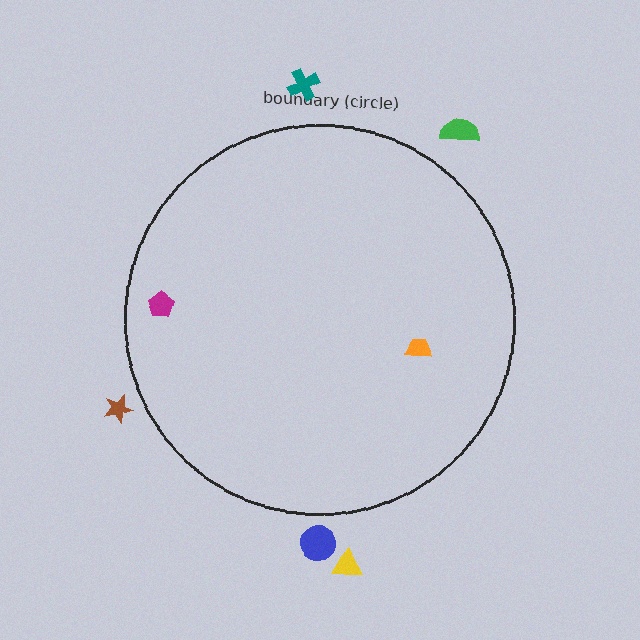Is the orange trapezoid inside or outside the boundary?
Inside.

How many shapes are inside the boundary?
2 inside, 5 outside.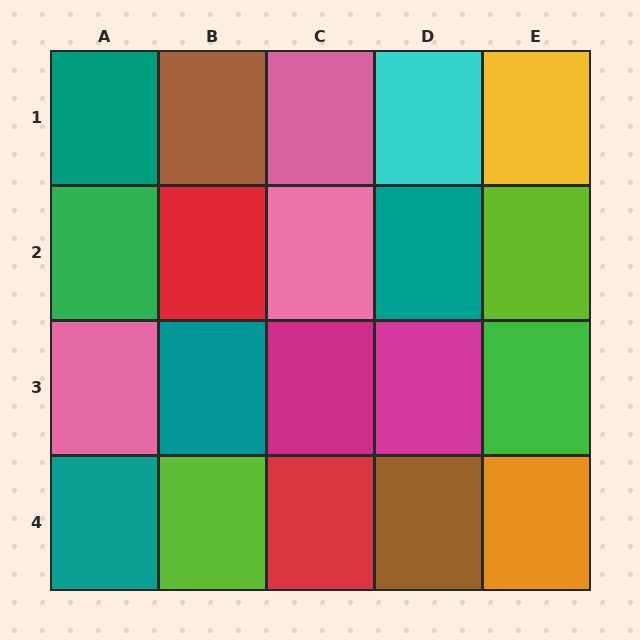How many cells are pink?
3 cells are pink.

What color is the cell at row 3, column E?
Green.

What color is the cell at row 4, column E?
Orange.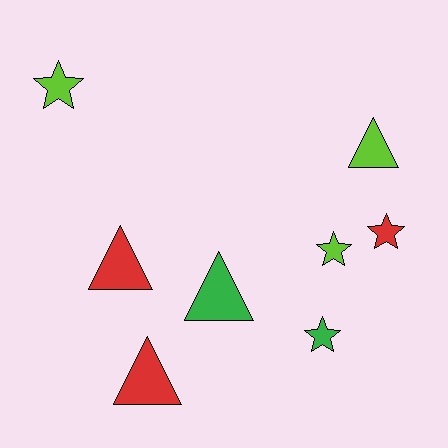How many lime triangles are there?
There is 1 lime triangle.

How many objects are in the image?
There are 8 objects.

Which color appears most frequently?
Red, with 3 objects.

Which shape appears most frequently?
Star, with 4 objects.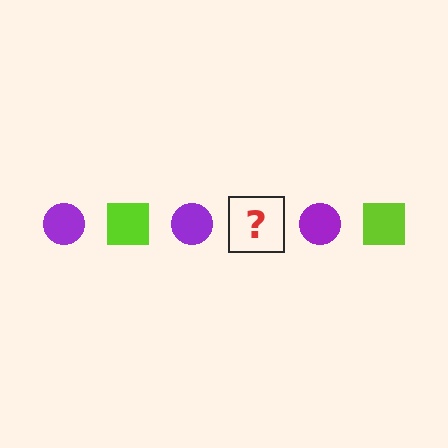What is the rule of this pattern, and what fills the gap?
The rule is that the pattern alternates between purple circle and lime square. The gap should be filled with a lime square.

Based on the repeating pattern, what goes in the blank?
The blank should be a lime square.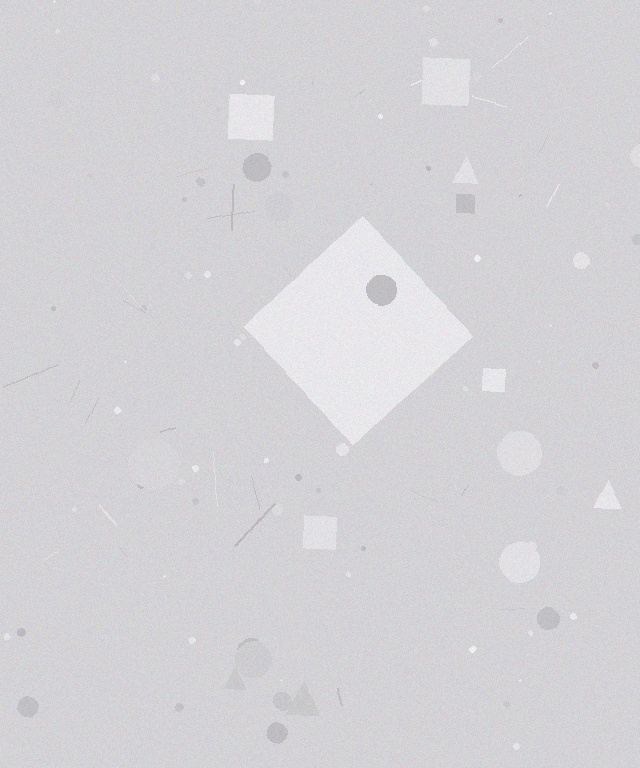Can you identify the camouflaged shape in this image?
The camouflaged shape is a diamond.